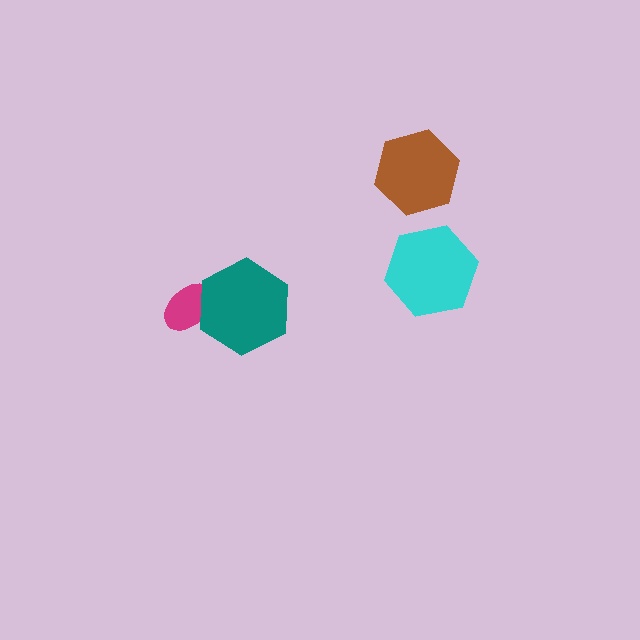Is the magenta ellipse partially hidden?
Yes, it is partially covered by another shape.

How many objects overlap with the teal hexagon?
1 object overlaps with the teal hexagon.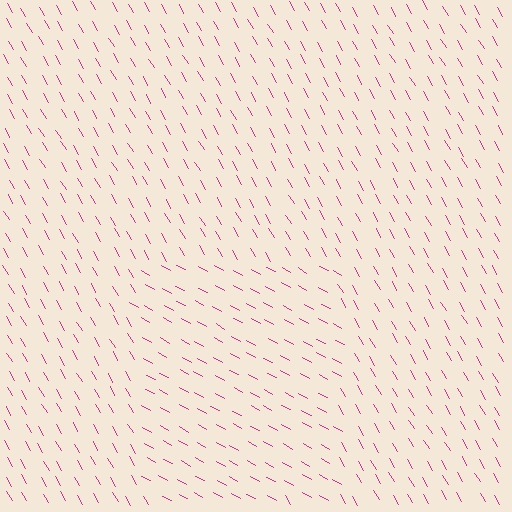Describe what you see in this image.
The image is filled with small magenta line segments. A rectangle region in the image has lines oriented differently from the surrounding lines, creating a visible texture boundary.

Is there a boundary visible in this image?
Yes, there is a texture boundary formed by a change in line orientation.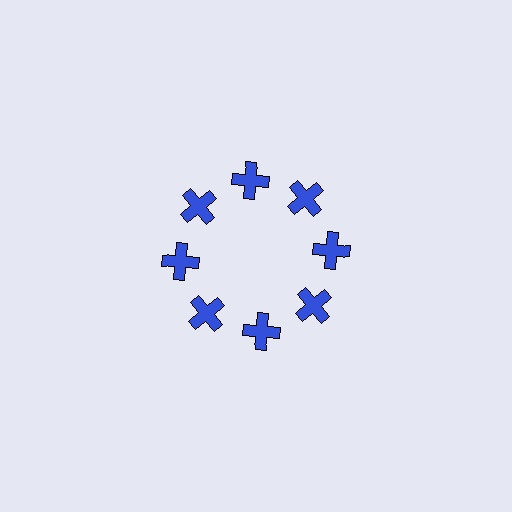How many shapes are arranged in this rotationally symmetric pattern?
There are 8 shapes, arranged in 8 groups of 1.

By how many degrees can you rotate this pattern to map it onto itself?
The pattern maps onto itself every 45 degrees of rotation.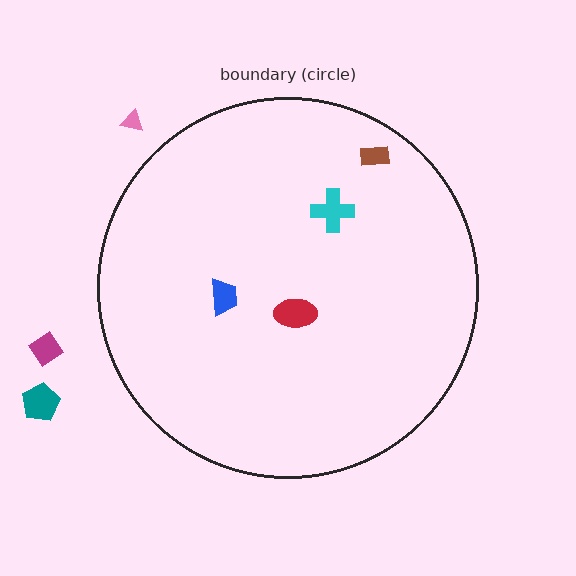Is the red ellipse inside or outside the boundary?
Inside.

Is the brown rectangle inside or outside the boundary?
Inside.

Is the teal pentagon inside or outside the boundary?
Outside.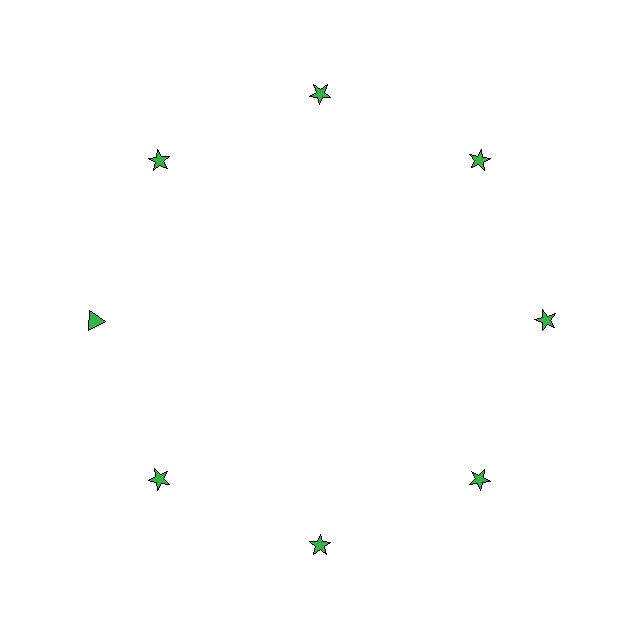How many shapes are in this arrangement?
There are 8 shapes arranged in a ring pattern.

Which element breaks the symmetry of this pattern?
The green triangle at roughly the 9 o'clock position breaks the symmetry. All other shapes are green stars.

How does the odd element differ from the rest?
It has a different shape: triangle instead of star.